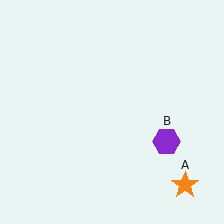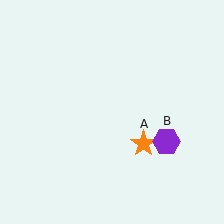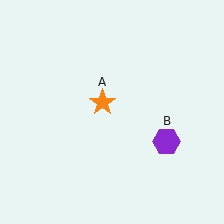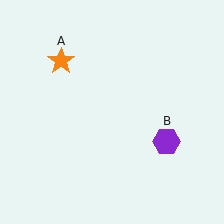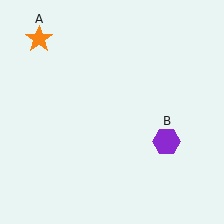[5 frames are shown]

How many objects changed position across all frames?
1 object changed position: orange star (object A).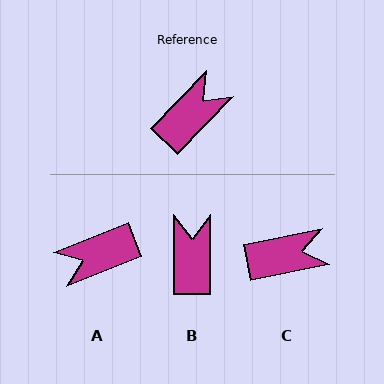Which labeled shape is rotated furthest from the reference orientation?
A, about 156 degrees away.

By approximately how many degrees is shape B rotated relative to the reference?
Approximately 44 degrees counter-clockwise.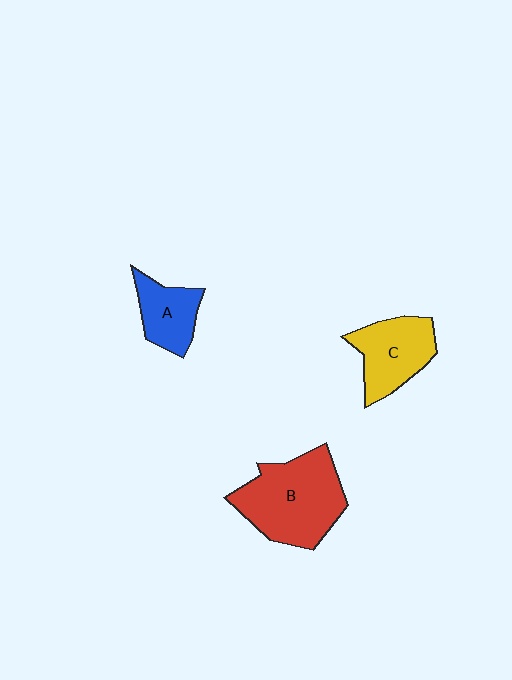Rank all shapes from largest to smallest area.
From largest to smallest: B (red), C (yellow), A (blue).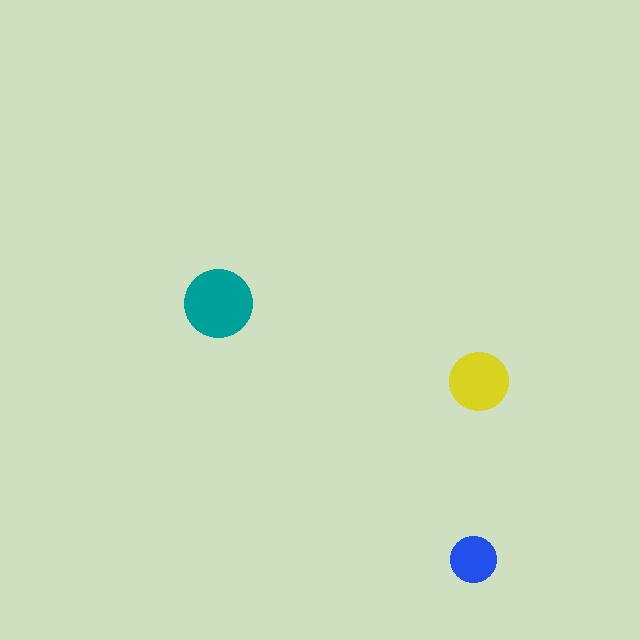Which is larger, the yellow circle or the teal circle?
The teal one.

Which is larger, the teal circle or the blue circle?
The teal one.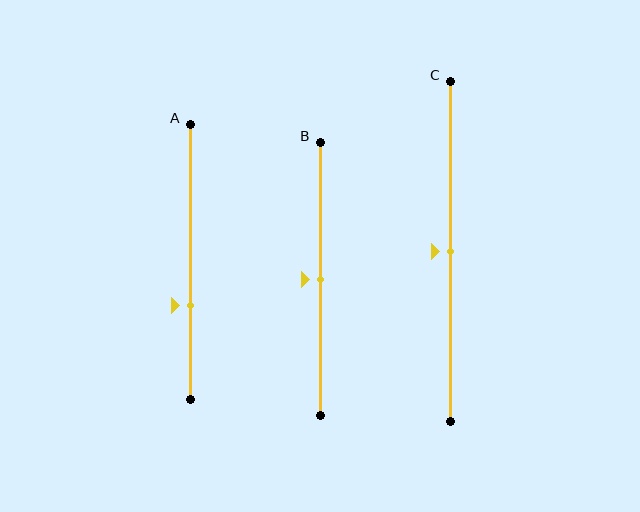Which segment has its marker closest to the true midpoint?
Segment B has its marker closest to the true midpoint.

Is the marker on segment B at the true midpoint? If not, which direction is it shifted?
Yes, the marker on segment B is at the true midpoint.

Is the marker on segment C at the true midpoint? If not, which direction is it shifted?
Yes, the marker on segment C is at the true midpoint.